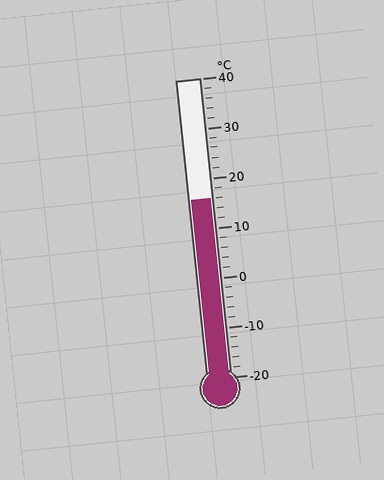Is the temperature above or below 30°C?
The temperature is below 30°C.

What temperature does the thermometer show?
The thermometer shows approximately 16°C.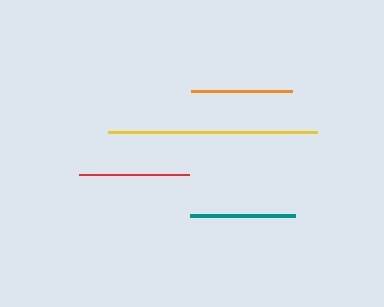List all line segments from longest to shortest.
From longest to shortest: yellow, red, teal, orange.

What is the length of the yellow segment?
The yellow segment is approximately 208 pixels long.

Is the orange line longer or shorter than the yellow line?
The yellow line is longer than the orange line.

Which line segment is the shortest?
The orange line is the shortest at approximately 101 pixels.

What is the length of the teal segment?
The teal segment is approximately 105 pixels long.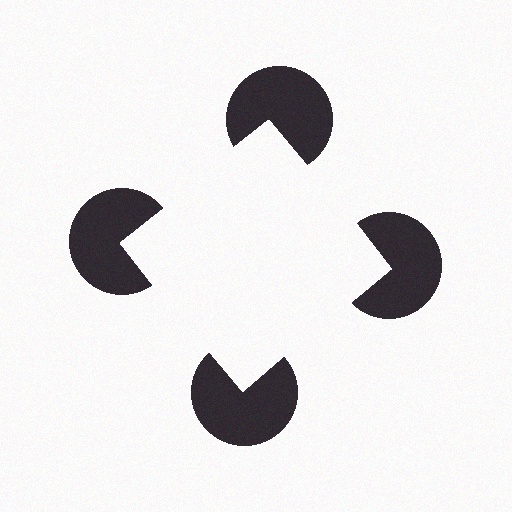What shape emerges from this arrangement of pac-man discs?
An illusory square — its edges are inferred from the aligned wedge cuts in the pac-man discs, not physically drawn.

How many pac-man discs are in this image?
There are 4 — one at each vertex of the illusory square.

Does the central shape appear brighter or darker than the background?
It typically appears slightly brighter than the background, even though no actual brightness change is drawn.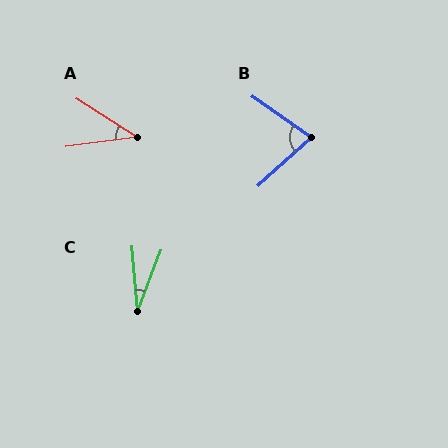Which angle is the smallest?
C, at approximately 26 degrees.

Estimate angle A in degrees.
Approximately 40 degrees.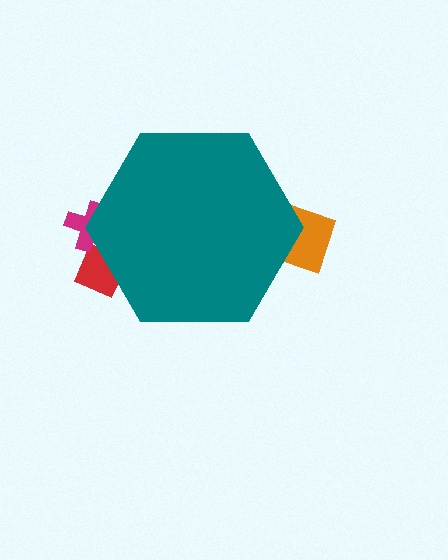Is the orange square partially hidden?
Yes, the orange square is partially hidden behind the teal hexagon.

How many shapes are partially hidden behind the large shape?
3 shapes are partially hidden.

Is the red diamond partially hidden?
Yes, the red diamond is partially hidden behind the teal hexagon.